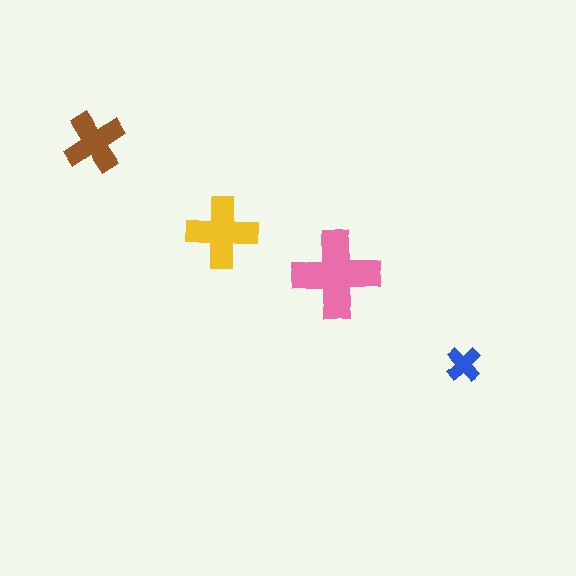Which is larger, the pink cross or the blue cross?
The pink one.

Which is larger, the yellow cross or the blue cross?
The yellow one.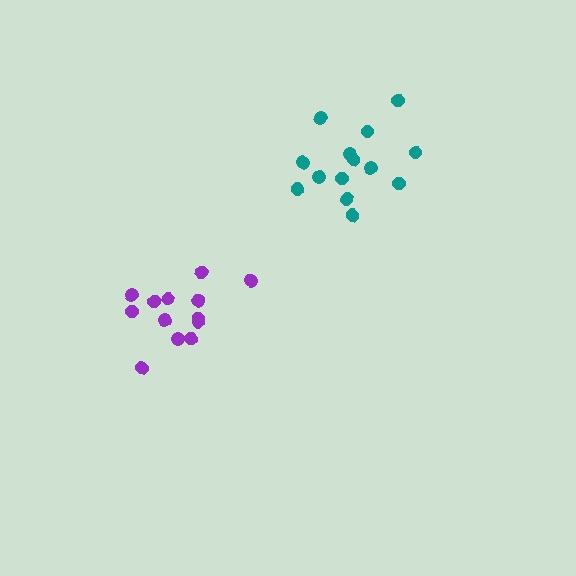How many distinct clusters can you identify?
There are 2 distinct clusters.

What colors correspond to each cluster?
The clusters are colored: teal, purple.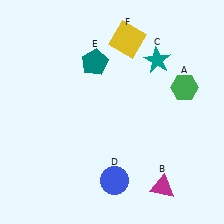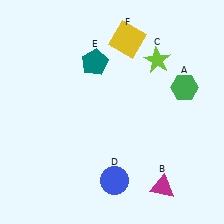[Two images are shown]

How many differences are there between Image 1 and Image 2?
There is 1 difference between the two images.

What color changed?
The star (C) changed from teal in Image 1 to lime in Image 2.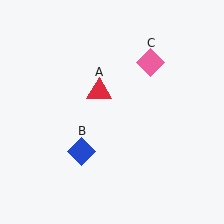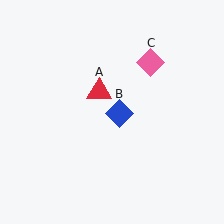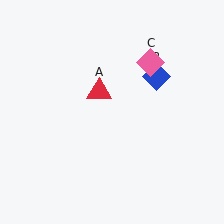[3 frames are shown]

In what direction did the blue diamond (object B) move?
The blue diamond (object B) moved up and to the right.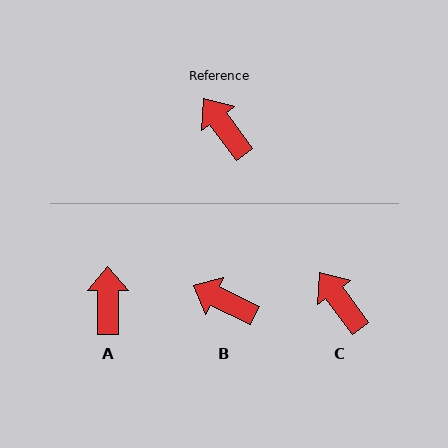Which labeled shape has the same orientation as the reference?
C.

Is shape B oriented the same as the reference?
No, it is off by about 28 degrees.